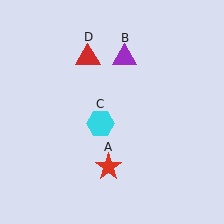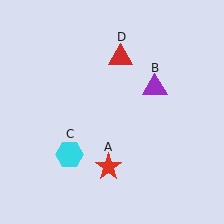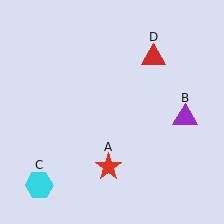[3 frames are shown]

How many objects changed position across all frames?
3 objects changed position: purple triangle (object B), cyan hexagon (object C), red triangle (object D).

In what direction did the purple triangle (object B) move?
The purple triangle (object B) moved down and to the right.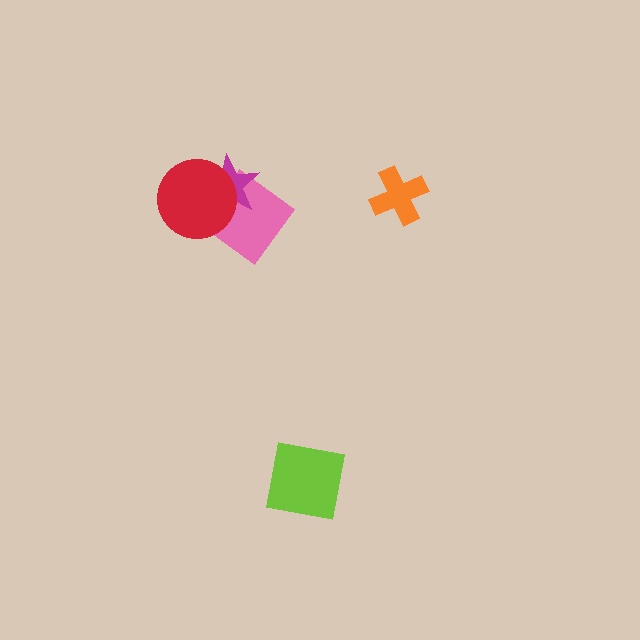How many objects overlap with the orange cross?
0 objects overlap with the orange cross.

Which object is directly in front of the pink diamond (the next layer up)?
The magenta star is directly in front of the pink diamond.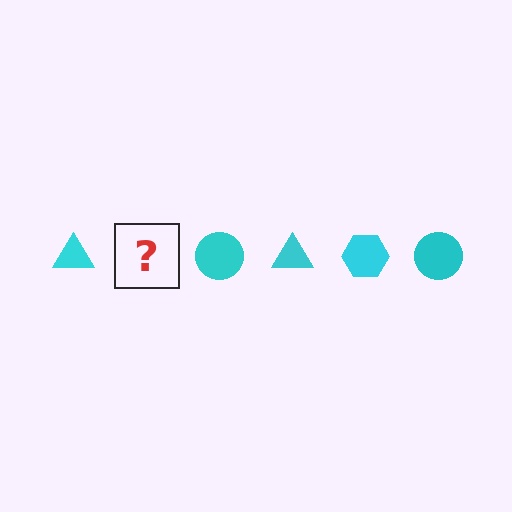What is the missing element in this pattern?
The missing element is a cyan hexagon.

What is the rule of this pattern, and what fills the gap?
The rule is that the pattern cycles through triangle, hexagon, circle shapes in cyan. The gap should be filled with a cyan hexagon.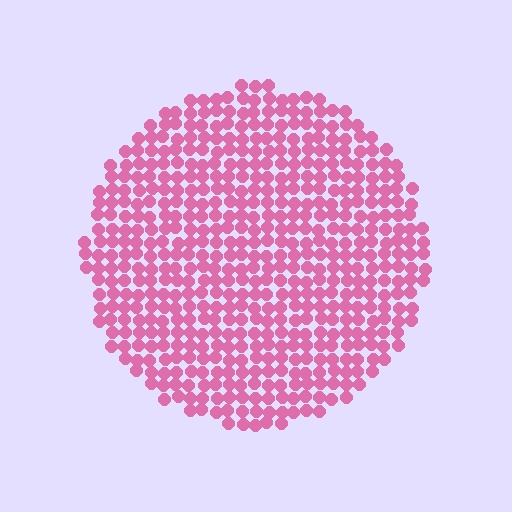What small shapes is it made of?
It is made of small circles.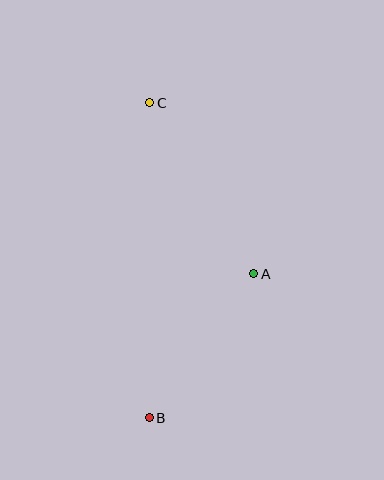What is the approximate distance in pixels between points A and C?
The distance between A and C is approximately 200 pixels.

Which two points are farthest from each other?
Points B and C are farthest from each other.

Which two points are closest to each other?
Points A and B are closest to each other.